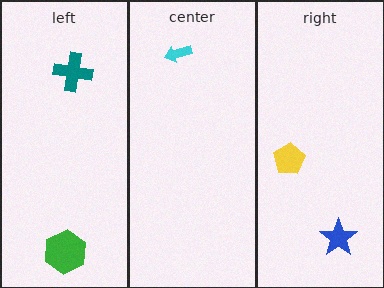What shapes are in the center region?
The cyan arrow.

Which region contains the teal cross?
The left region.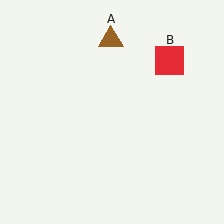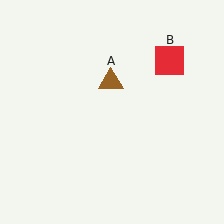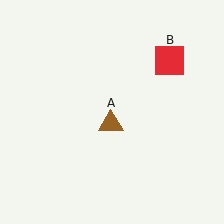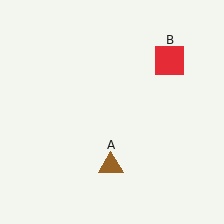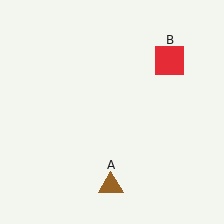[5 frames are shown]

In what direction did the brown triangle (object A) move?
The brown triangle (object A) moved down.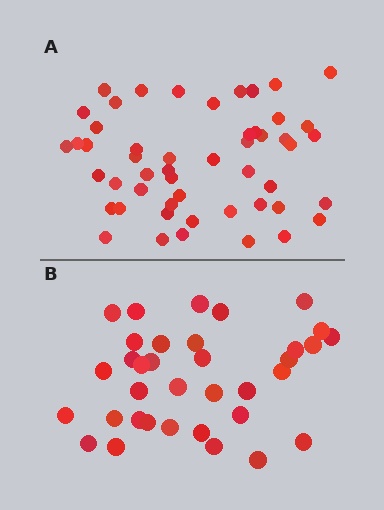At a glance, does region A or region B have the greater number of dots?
Region A (the top region) has more dots.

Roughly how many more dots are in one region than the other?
Region A has approximately 15 more dots than region B.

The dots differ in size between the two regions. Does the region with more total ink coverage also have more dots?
No. Region B has more total ink coverage because its dots are larger, but region A actually contains more individual dots. Total area can be misleading — the number of items is what matters here.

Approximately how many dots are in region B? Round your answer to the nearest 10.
About 40 dots. (The exact count is 35, which rounds to 40.)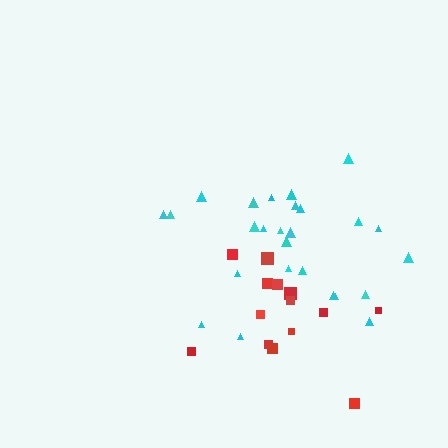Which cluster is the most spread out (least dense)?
Cyan.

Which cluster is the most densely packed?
Red.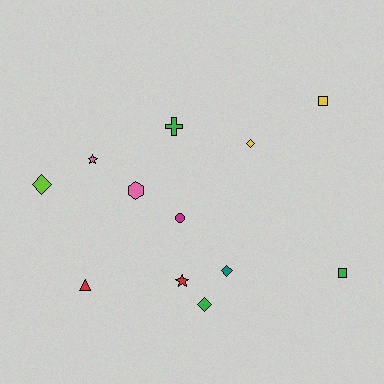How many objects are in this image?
There are 12 objects.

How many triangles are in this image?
There is 1 triangle.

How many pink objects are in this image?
There are 2 pink objects.